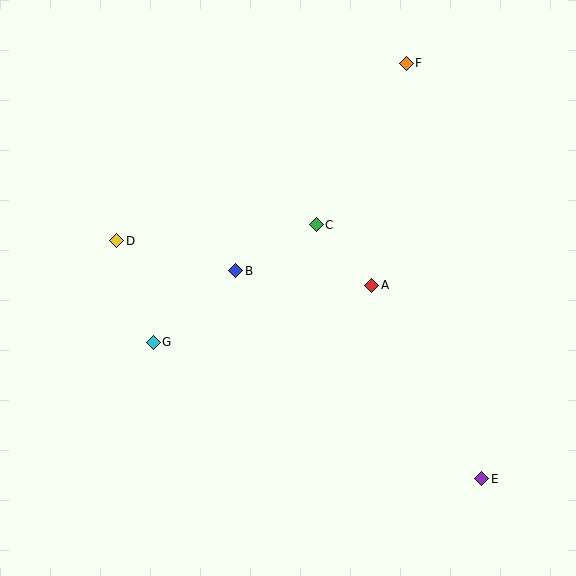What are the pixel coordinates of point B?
Point B is at (236, 271).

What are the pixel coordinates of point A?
Point A is at (372, 285).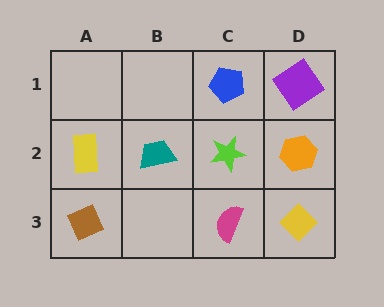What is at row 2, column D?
An orange hexagon.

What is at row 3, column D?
A yellow diamond.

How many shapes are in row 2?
4 shapes.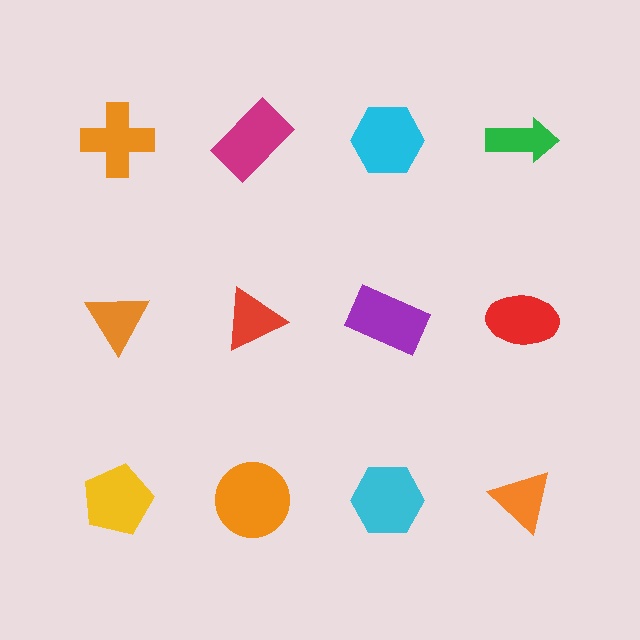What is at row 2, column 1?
An orange triangle.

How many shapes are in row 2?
4 shapes.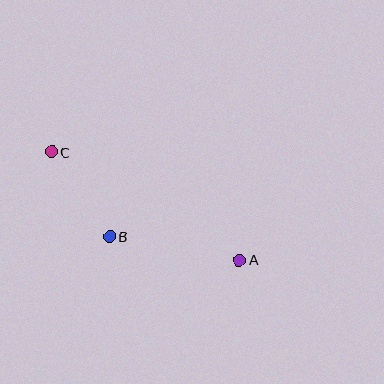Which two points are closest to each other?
Points B and C are closest to each other.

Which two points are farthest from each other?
Points A and C are farthest from each other.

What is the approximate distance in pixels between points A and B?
The distance between A and B is approximately 132 pixels.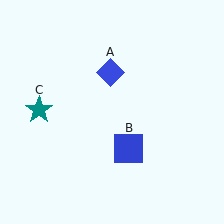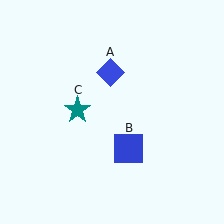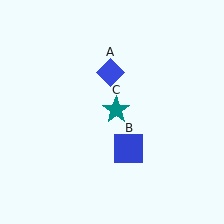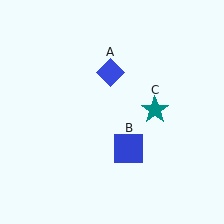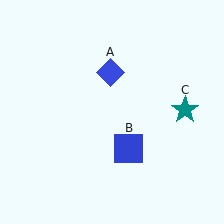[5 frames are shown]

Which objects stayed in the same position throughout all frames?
Blue diamond (object A) and blue square (object B) remained stationary.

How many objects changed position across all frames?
1 object changed position: teal star (object C).